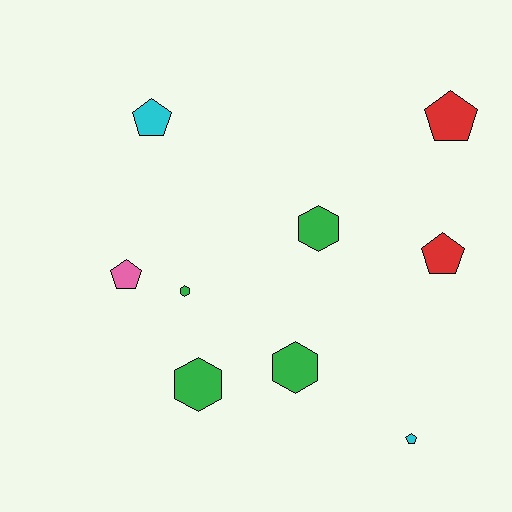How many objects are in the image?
There are 9 objects.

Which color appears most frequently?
Green, with 4 objects.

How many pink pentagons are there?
There is 1 pink pentagon.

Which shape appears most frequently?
Pentagon, with 5 objects.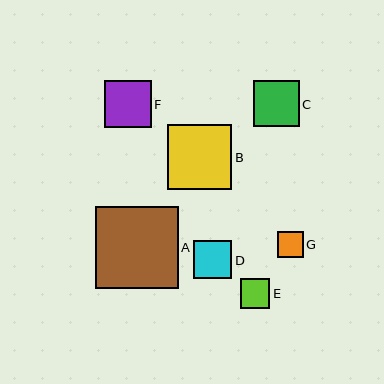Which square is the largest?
Square A is the largest with a size of approximately 82 pixels.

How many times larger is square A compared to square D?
Square A is approximately 2.1 times the size of square D.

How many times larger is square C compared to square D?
Square C is approximately 1.2 times the size of square D.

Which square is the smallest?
Square G is the smallest with a size of approximately 26 pixels.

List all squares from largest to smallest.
From largest to smallest: A, B, F, C, D, E, G.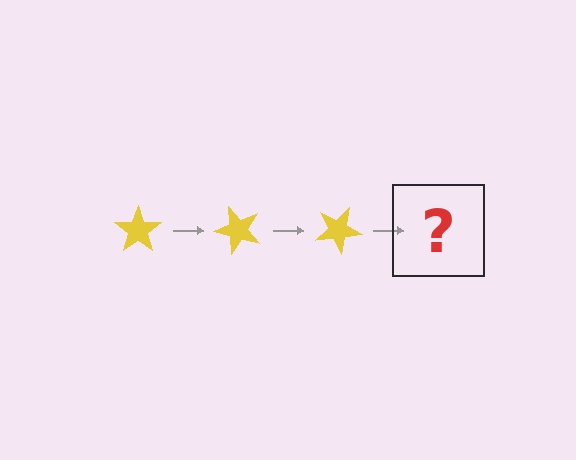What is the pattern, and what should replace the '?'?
The pattern is that the star rotates 50 degrees each step. The '?' should be a yellow star rotated 150 degrees.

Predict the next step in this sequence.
The next step is a yellow star rotated 150 degrees.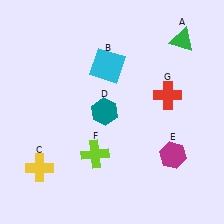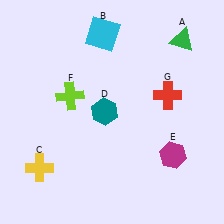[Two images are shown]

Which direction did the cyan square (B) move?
The cyan square (B) moved up.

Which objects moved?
The objects that moved are: the cyan square (B), the lime cross (F).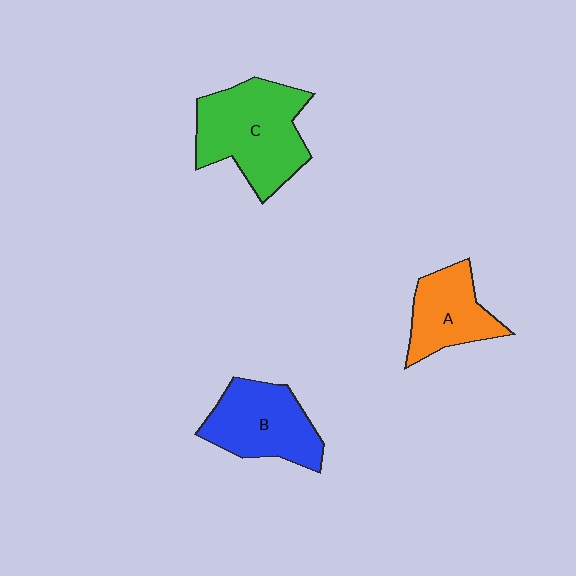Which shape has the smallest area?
Shape A (orange).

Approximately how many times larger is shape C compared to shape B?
Approximately 1.3 times.